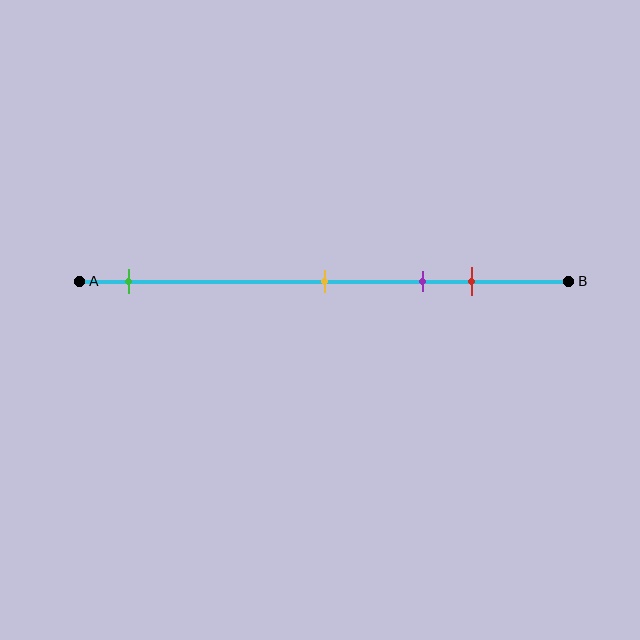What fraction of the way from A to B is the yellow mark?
The yellow mark is approximately 50% (0.5) of the way from A to B.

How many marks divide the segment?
There are 4 marks dividing the segment.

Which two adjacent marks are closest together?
The purple and red marks are the closest adjacent pair.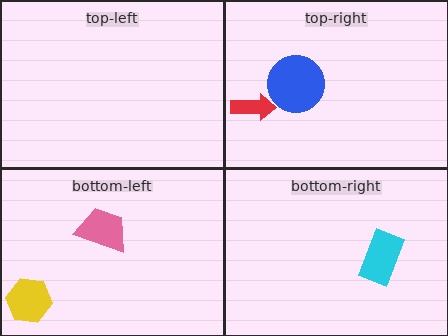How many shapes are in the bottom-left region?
2.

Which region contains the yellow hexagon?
The bottom-left region.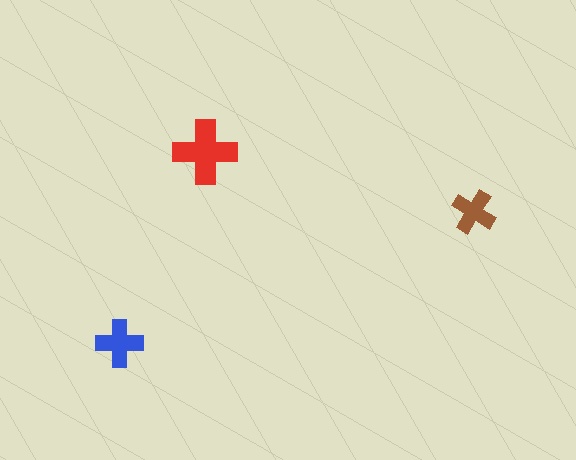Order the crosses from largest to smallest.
the red one, the blue one, the brown one.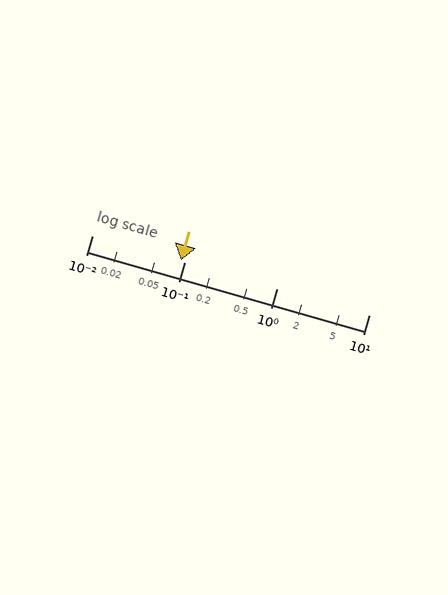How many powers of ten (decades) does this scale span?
The scale spans 3 decades, from 0.01 to 10.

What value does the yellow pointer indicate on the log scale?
The pointer indicates approximately 0.091.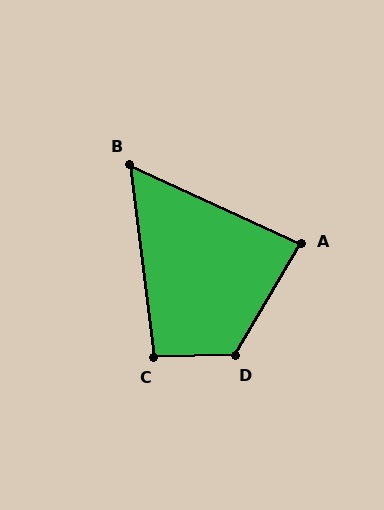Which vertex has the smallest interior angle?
B, at approximately 58 degrees.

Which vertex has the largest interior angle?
D, at approximately 122 degrees.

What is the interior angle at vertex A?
Approximately 84 degrees (acute).